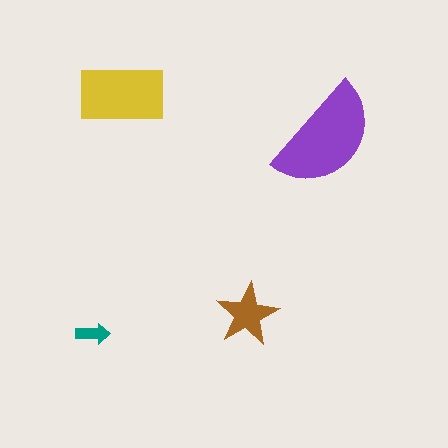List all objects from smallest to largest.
The teal arrow, the brown star, the yellow rectangle, the purple semicircle.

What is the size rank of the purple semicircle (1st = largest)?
1st.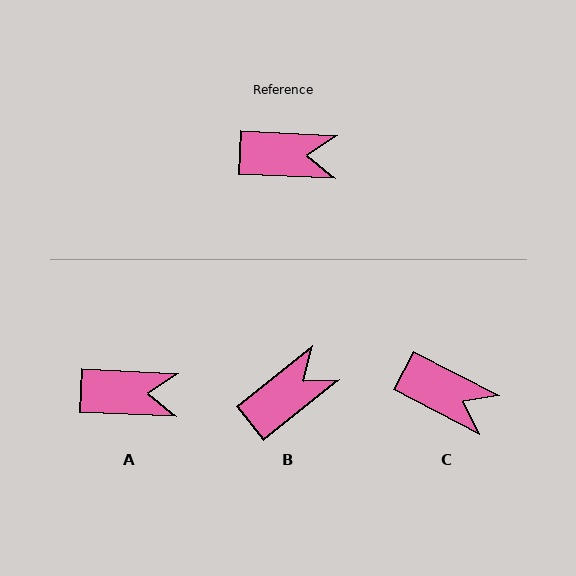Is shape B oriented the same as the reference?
No, it is off by about 41 degrees.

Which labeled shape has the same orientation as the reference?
A.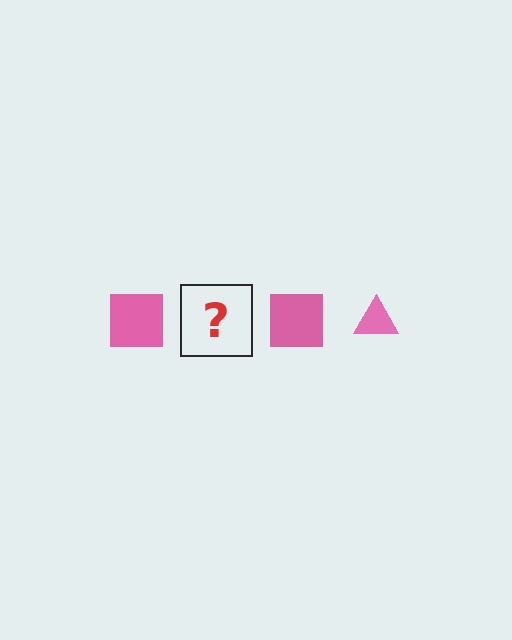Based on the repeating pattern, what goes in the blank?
The blank should be a pink triangle.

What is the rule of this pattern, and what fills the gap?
The rule is that the pattern cycles through square, triangle shapes in pink. The gap should be filled with a pink triangle.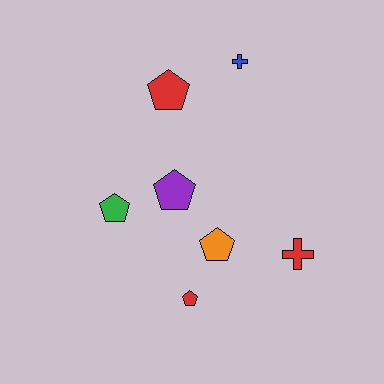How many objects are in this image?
There are 7 objects.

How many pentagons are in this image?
There are 5 pentagons.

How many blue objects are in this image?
There is 1 blue object.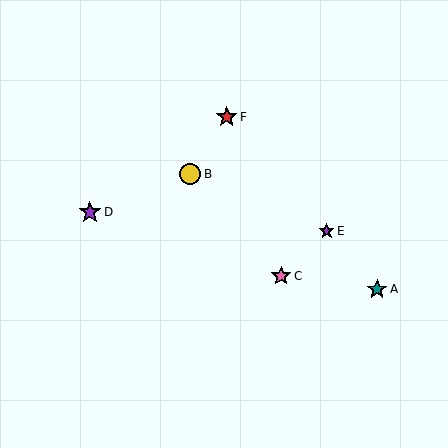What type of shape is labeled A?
Shape A is a teal star.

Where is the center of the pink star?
The center of the pink star is at (281, 276).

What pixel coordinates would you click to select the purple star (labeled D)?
Click at (90, 212) to select the purple star D.